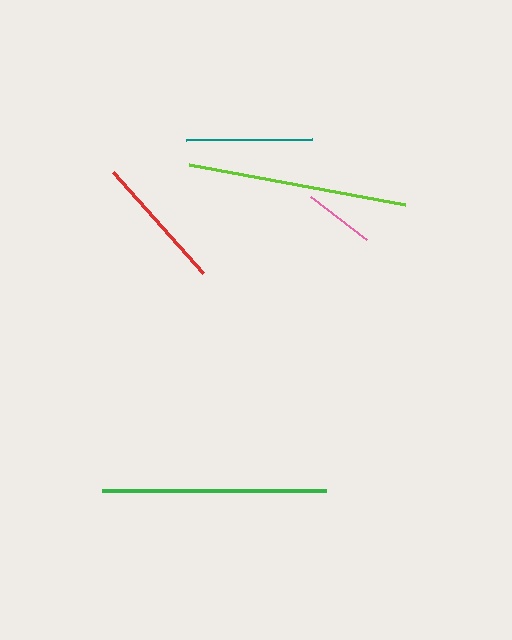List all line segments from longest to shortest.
From longest to shortest: green, lime, red, teal, pink.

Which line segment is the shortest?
The pink line is the shortest at approximately 70 pixels.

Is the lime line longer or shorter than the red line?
The lime line is longer than the red line.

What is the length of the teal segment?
The teal segment is approximately 127 pixels long.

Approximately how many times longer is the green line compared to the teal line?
The green line is approximately 1.8 times the length of the teal line.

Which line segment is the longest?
The green line is the longest at approximately 224 pixels.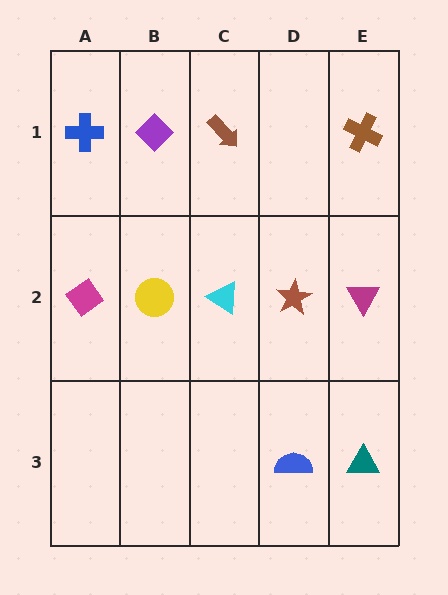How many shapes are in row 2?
5 shapes.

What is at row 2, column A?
A magenta diamond.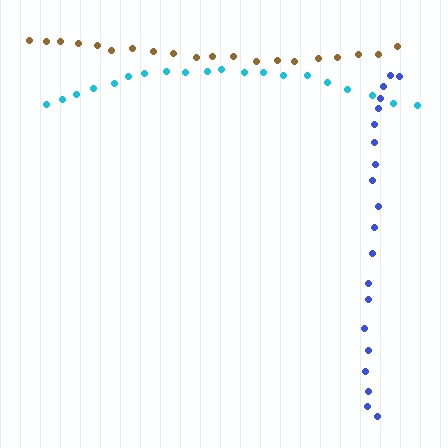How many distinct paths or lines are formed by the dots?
There are 3 distinct paths.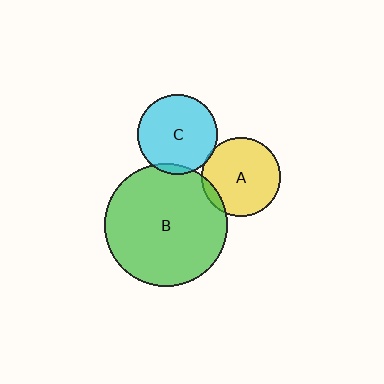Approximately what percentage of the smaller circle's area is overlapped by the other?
Approximately 5%.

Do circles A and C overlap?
Yes.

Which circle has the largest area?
Circle B (green).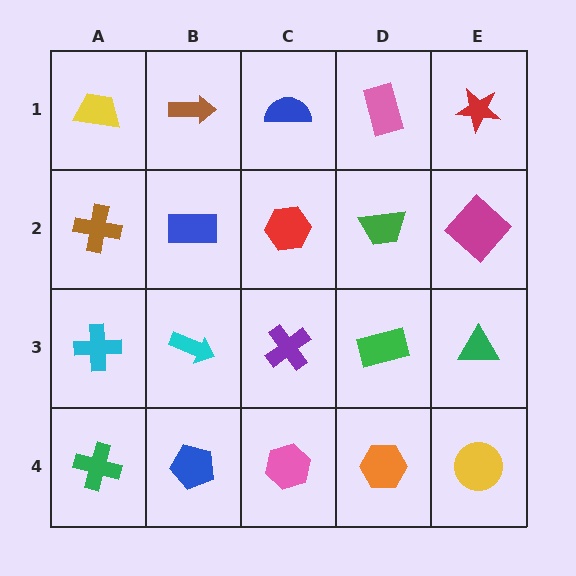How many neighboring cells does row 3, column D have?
4.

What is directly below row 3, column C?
A pink hexagon.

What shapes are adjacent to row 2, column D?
A pink rectangle (row 1, column D), a green rectangle (row 3, column D), a red hexagon (row 2, column C), a magenta diamond (row 2, column E).